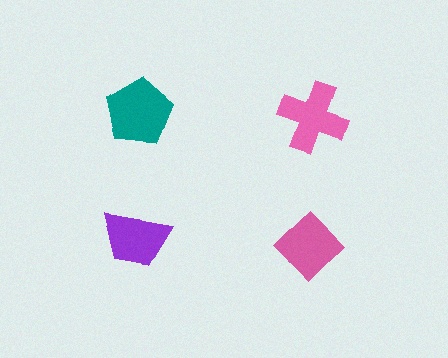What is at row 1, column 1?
A teal pentagon.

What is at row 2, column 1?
A purple trapezoid.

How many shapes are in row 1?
2 shapes.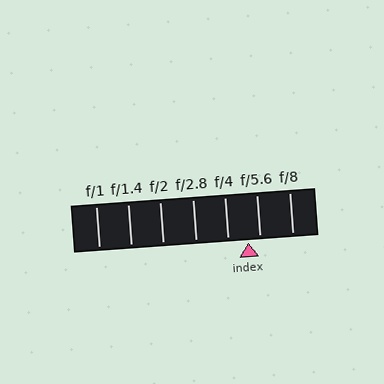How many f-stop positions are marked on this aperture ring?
There are 7 f-stop positions marked.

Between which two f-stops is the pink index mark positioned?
The index mark is between f/4 and f/5.6.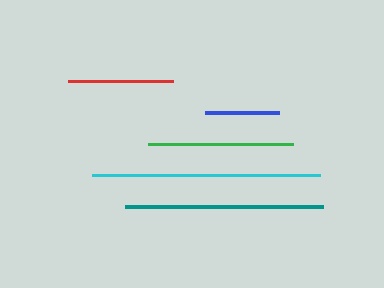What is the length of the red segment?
The red segment is approximately 105 pixels long.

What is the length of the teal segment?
The teal segment is approximately 198 pixels long.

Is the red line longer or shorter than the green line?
The green line is longer than the red line.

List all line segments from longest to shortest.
From longest to shortest: cyan, teal, green, red, blue.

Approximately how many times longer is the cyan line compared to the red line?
The cyan line is approximately 2.2 times the length of the red line.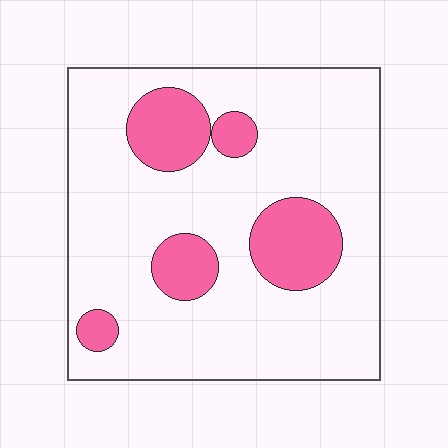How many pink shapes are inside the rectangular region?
5.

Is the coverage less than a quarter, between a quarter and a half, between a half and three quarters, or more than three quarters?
Less than a quarter.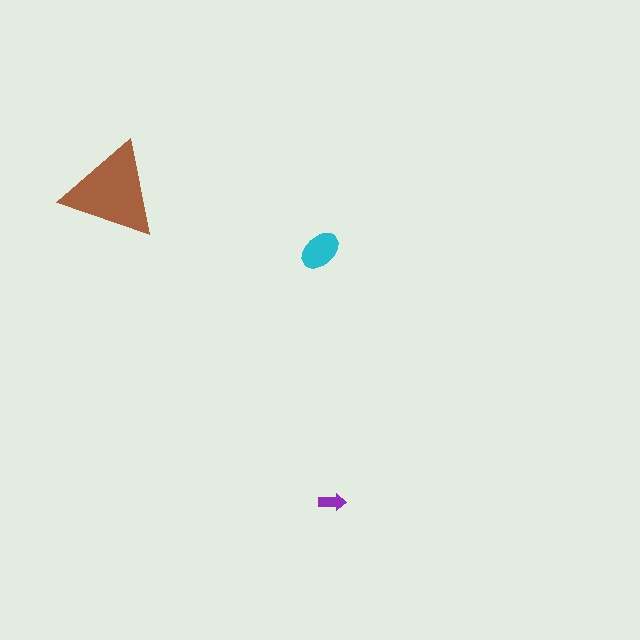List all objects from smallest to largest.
The purple arrow, the cyan ellipse, the brown triangle.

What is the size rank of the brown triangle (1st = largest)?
1st.